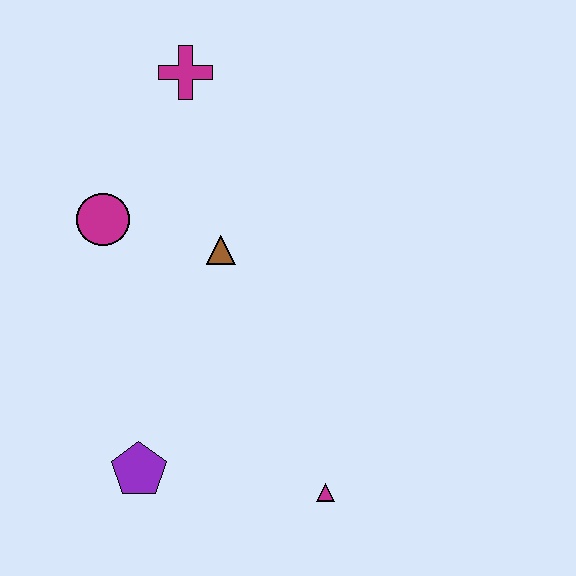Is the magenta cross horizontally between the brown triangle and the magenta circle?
Yes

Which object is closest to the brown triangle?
The magenta circle is closest to the brown triangle.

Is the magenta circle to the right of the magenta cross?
No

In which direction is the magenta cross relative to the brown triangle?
The magenta cross is above the brown triangle.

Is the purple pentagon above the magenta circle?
No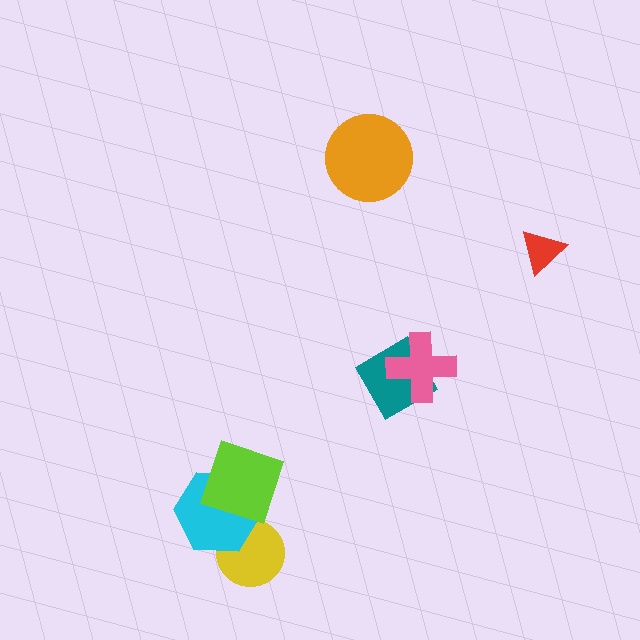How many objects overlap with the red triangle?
0 objects overlap with the red triangle.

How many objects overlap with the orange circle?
0 objects overlap with the orange circle.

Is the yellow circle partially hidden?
Yes, it is partially covered by another shape.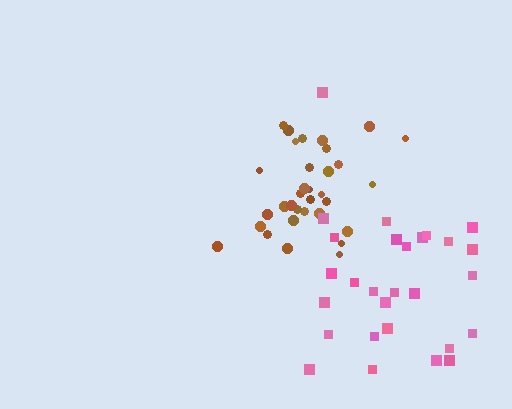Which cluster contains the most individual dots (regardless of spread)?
Brown (33).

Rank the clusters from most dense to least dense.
brown, pink.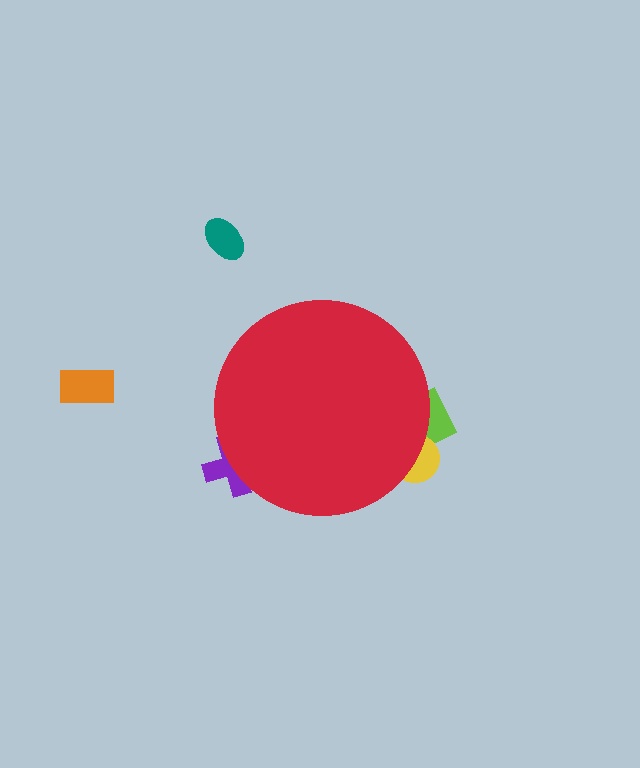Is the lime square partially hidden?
Yes, the lime square is partially hidden behind the red circle.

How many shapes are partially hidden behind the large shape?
3 shapes are partially hidden.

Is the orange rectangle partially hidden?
No, the orange rectangle is fully visible.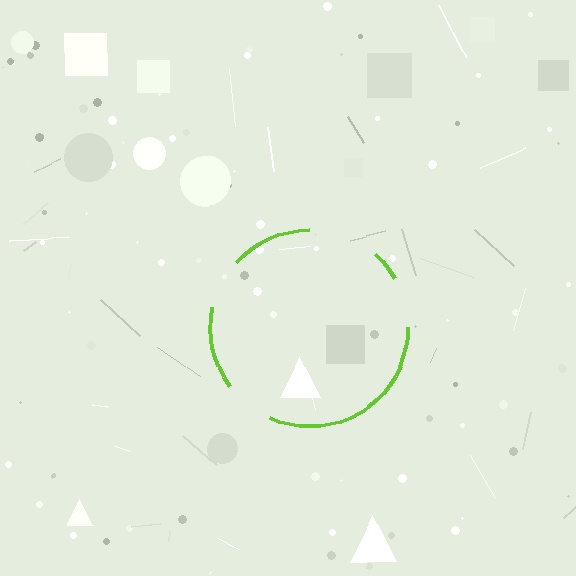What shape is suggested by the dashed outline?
The dashed outline suggests a circle.